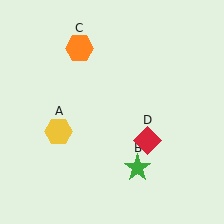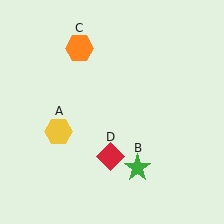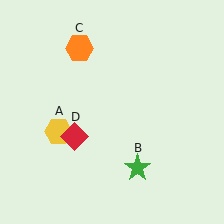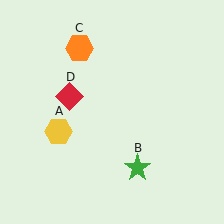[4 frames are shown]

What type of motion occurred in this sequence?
The red diamond (object D) rotated clockwise around the center of the scene.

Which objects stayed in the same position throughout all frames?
Yellow hexagon (object A) and green star (object B) and orange hexagon (object C) remained stationary.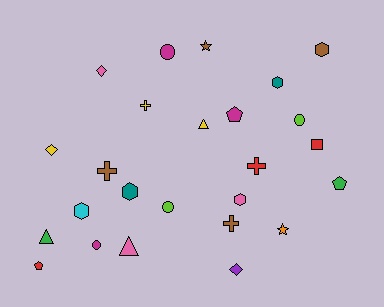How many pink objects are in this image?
There are 3 pink objects.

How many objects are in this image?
There are 25 objects.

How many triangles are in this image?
There are 3 triangles.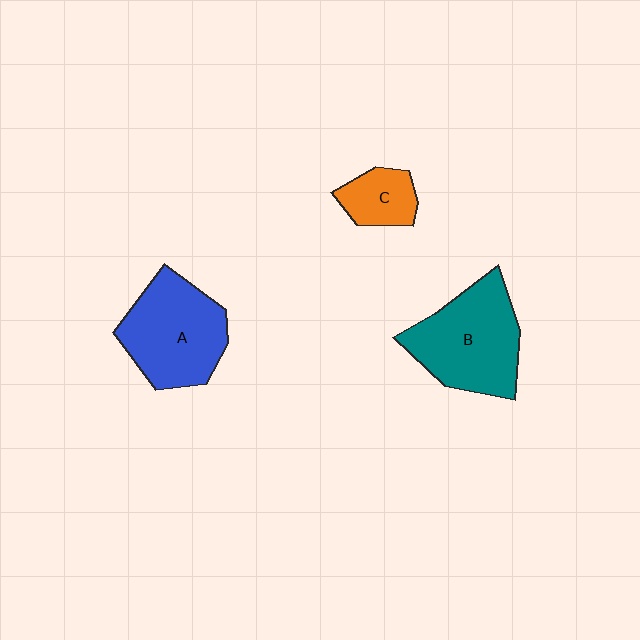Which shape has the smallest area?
Shape C (orange).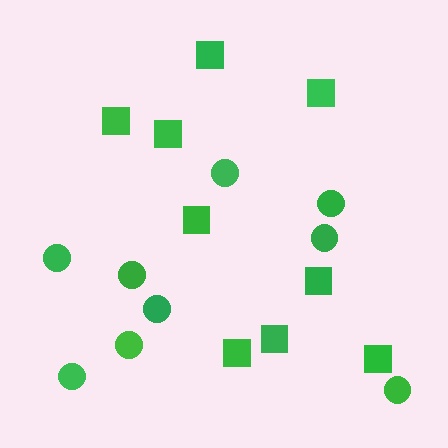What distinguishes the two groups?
There are 2 groups: one group of squares (9) and one group of circles (9).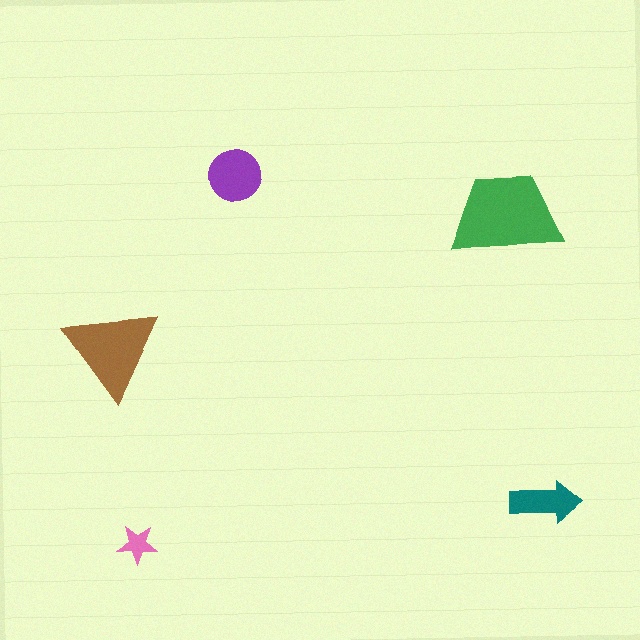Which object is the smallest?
The pink star.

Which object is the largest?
The green trapezoid.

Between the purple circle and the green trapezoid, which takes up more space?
The green trapezoid.